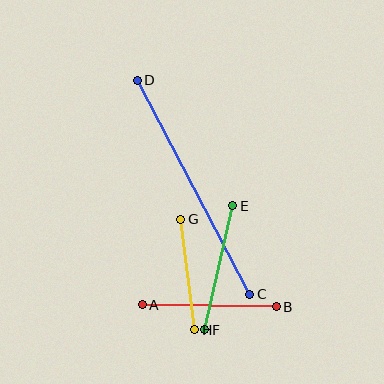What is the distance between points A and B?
The distance is approximately 134 pixels.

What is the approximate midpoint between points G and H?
The midpoint is at approximately (188, 275) pixels.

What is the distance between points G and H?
The distance is approximately 112 pixels.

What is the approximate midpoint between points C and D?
The midpoint is at approximately (193, 187) pixels.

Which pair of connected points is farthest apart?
Points C and D are farthest apart.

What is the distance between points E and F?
The distance is approximately 127 pixels.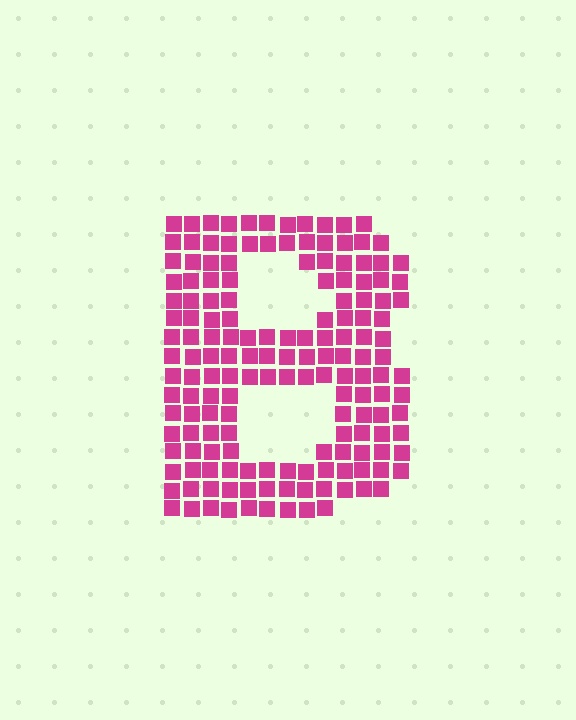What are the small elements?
The small elements are squares.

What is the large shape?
The large shape is the letter B.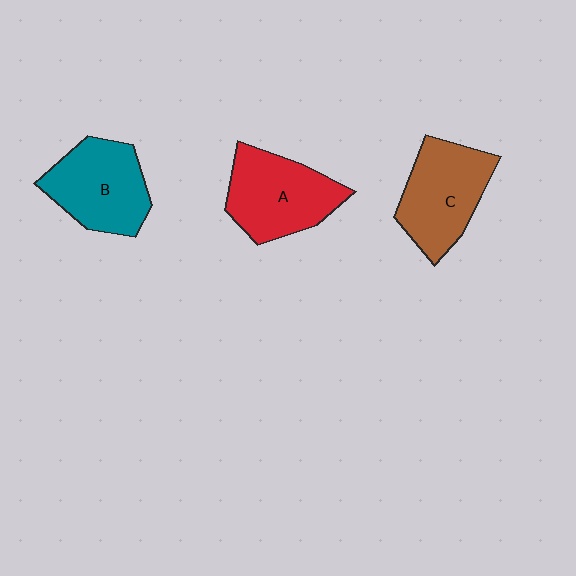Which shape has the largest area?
Shape A (red).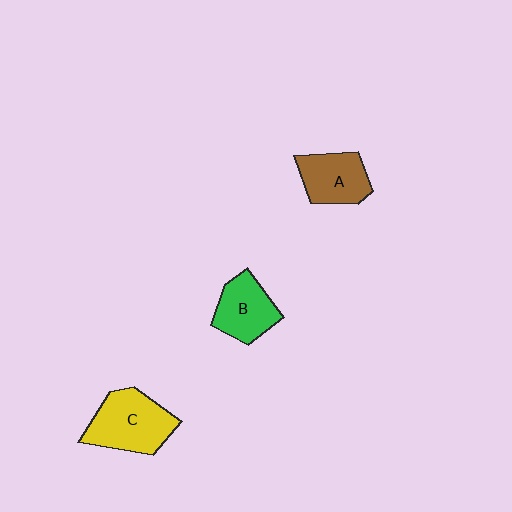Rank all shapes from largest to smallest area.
From largest to smallest: C (yellow), A (brown), B (green).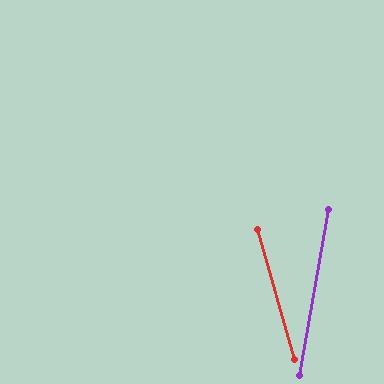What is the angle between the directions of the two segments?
Approximately 26 degrees.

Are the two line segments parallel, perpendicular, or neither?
Neither parallel nor perpendicular — they differ by about 26°.